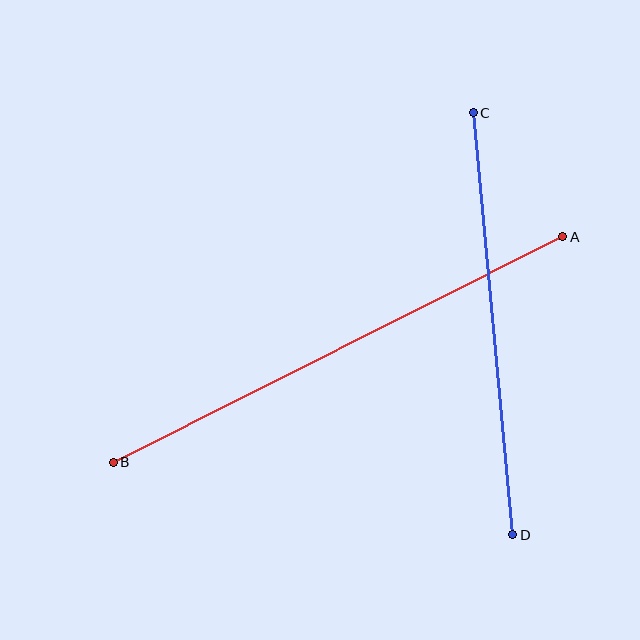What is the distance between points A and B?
The distance is approximately 503 pixels.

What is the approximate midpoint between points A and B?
The midpoint is at approximately (338, 350) pixels.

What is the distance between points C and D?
The distance is approximately 424 pixels.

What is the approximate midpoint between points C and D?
The midpoint is at approximately (493, 324) pixels.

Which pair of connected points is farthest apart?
Points A and B are farthest apart.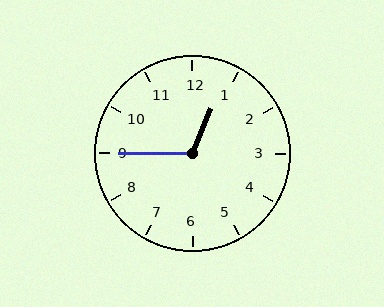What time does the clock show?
12:45.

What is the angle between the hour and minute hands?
Approximately 112 degrees.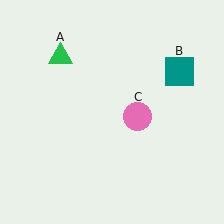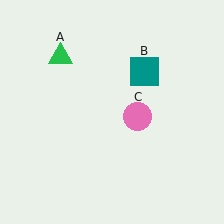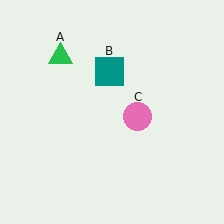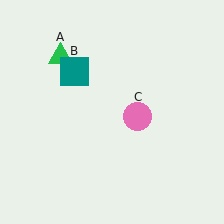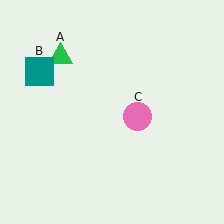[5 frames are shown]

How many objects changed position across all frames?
1 object changed position: teal square (object B).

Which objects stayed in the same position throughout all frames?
Green triangle (object A) and pink circle (object C) remained stationary.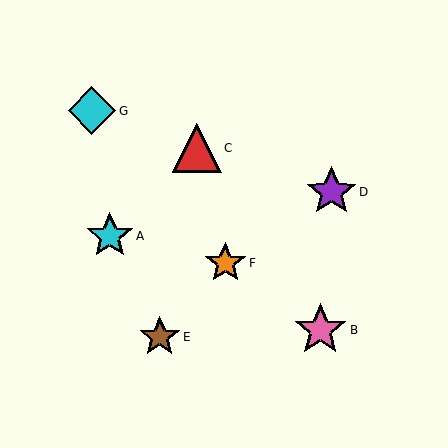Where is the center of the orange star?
The center of the orange star is at (225, 263).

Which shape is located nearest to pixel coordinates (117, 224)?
The cyan star (labeled A) at (110, 236) is nearest to that location.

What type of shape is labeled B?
Shape B is a pink star.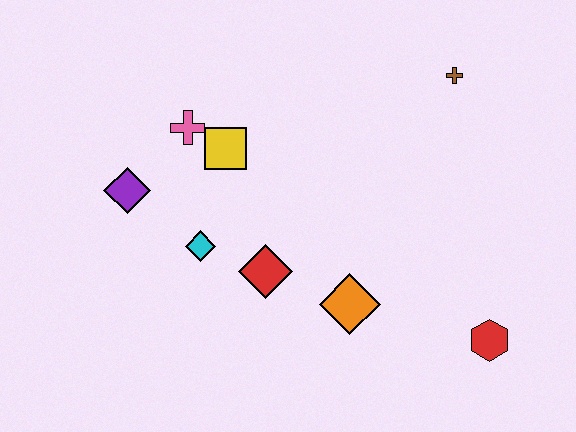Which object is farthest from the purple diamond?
The red hexagon is farthest from the purple diamond.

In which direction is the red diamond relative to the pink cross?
The red diamond is below the pink cross.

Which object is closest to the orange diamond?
The red diamond is closest to the orange diamond.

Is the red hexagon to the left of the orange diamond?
No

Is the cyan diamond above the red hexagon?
Yes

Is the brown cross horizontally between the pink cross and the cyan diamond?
No